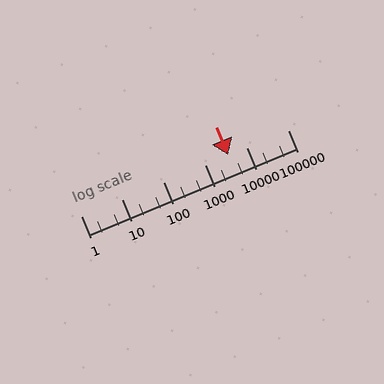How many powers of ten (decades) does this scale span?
The scale spans 5 decades, from 1 to 100000.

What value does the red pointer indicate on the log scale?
The pointer indicates approximately 3600.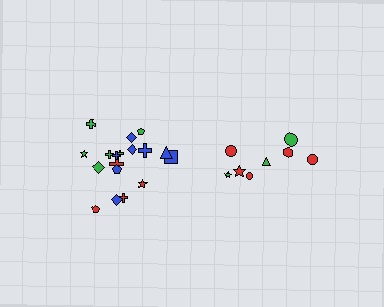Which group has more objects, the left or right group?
The left group.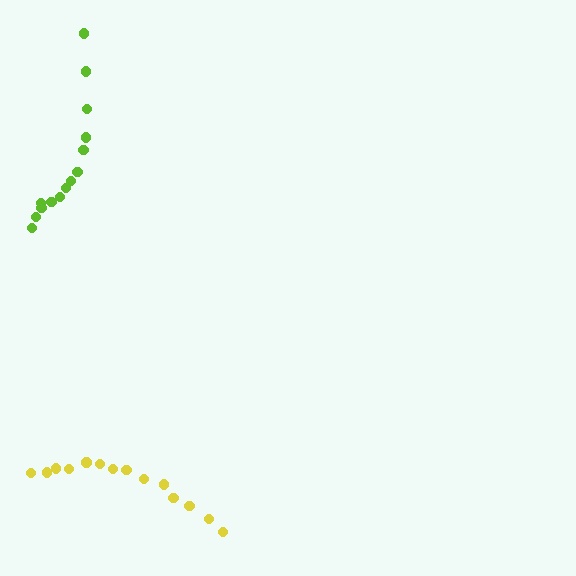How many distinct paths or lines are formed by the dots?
There are 2 distinct paths.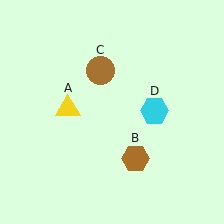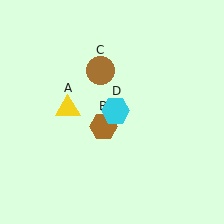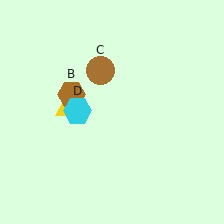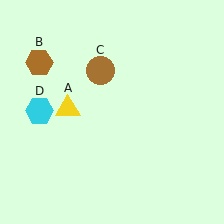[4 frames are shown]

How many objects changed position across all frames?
2 objects changed position: brown hexagon (object B), cyan hexagon (object D).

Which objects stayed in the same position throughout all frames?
Yellow triangle (object A) and brown circle (object C) remained stationary.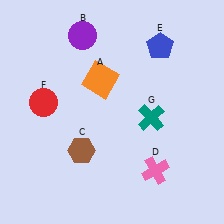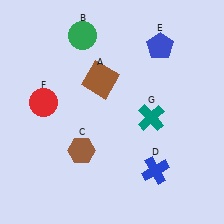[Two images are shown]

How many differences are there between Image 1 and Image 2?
There are 3 differences between the two images.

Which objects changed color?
A changed from orange to brown. B changed from purple to green. D changed from pink to blue.